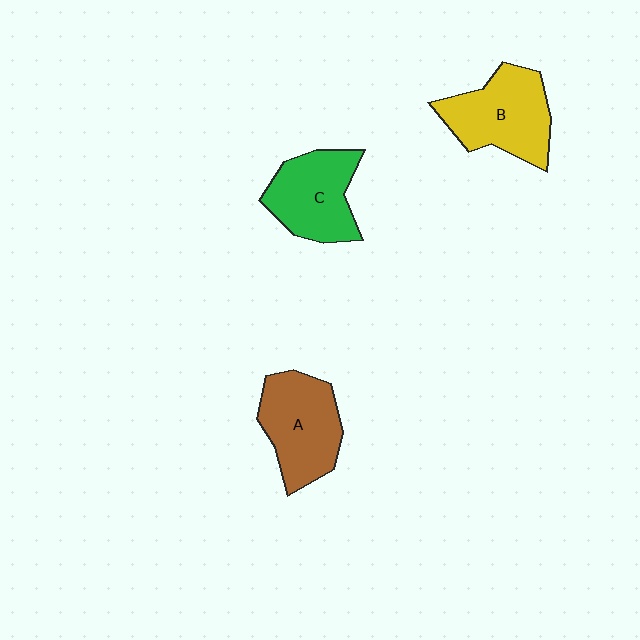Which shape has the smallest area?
Shape C (green).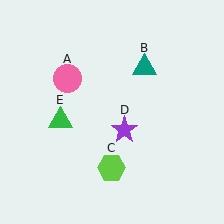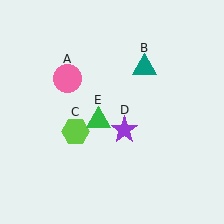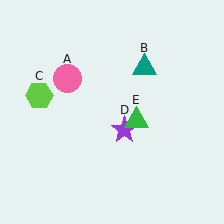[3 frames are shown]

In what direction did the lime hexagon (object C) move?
The lime hexagon (object C) moved up and to the left.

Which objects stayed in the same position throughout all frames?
Pink circle (object A) and teal triangle (object B) and purple star (object D) remained stationary.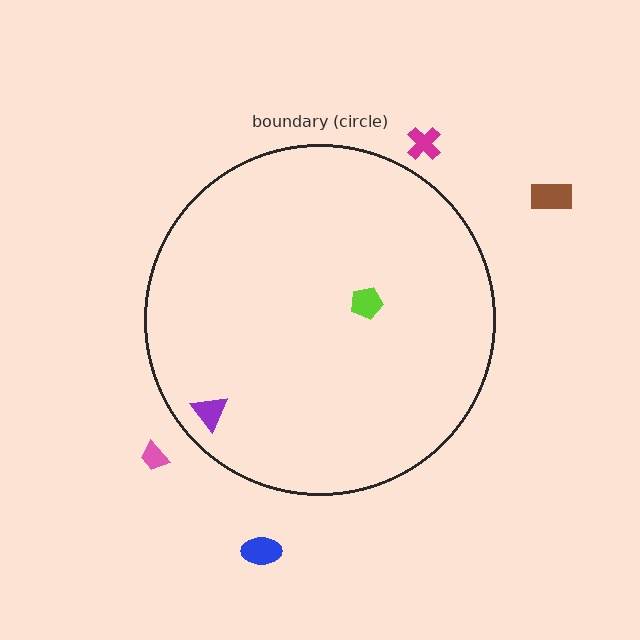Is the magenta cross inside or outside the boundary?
Outside.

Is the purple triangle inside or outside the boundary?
Inside.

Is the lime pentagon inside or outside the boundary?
Inside.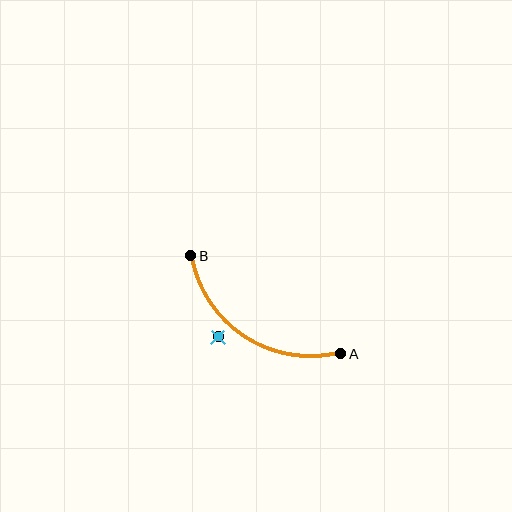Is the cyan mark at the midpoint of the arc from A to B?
No — the cyan mark does not lie on the arc at all. It sits slightly outside the curve.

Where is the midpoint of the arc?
The arc midpoint is the point on the curve farthest from the straight line joining A and B. It sits below that line.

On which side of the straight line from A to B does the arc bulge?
The arc bulges below the straight line connecting A and B.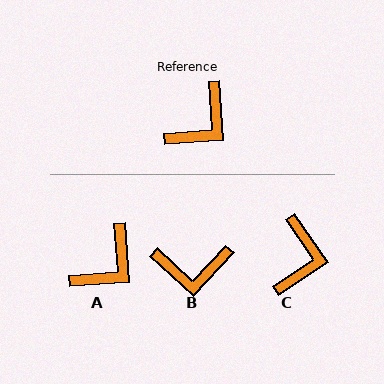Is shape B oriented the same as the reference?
No, it is off by about 47 degrees.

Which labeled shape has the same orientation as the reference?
A.